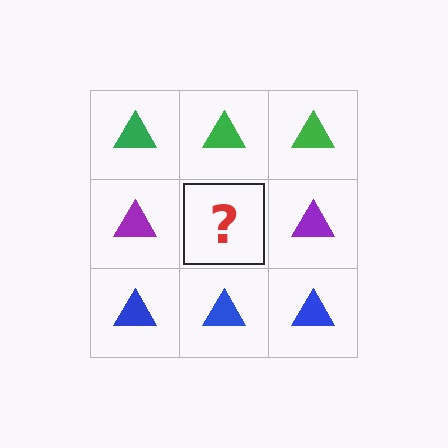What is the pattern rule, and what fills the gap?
The rule is that each row has a consistent color. The gap should be filled with a purple triangle.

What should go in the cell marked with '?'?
The missing cell should contain a purple triangle.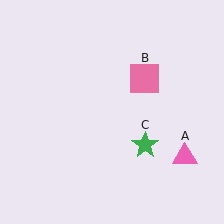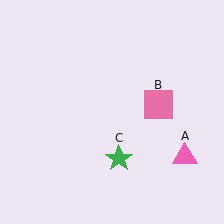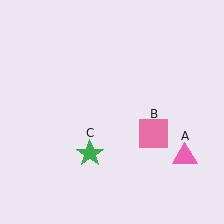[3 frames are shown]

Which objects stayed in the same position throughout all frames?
Pink triangle (object A) remained stationary.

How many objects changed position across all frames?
2 objects changed position: pink square (object B), green star (object C).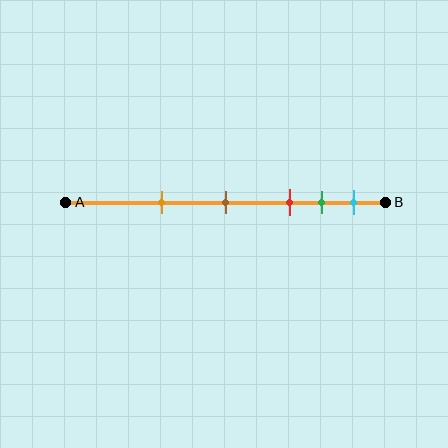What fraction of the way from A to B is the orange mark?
The orange mark is approximately 30% (0.3) of the way from A to B.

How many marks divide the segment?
There are 5 marks dividing the segment.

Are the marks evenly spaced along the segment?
No, the marks are not evenly spaced.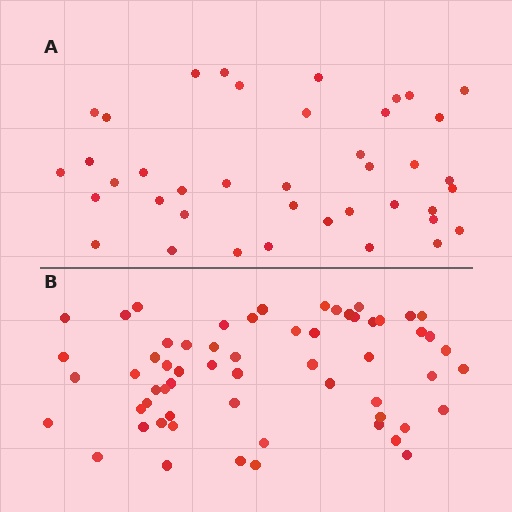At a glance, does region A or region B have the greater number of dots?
Region B (the bottom region) has more dots.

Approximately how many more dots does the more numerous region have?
Region B has approximately 20 more dots than region A.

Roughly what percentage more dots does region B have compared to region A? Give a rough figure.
About 50% more.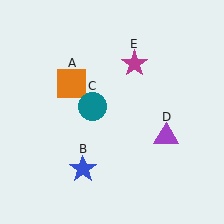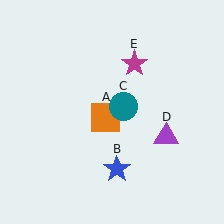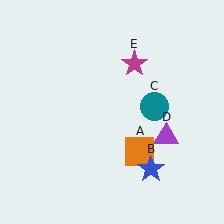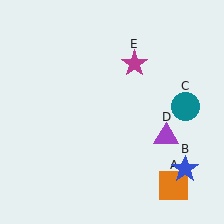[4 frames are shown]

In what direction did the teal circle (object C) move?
The teal circle (object C) moved right.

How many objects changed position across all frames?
3 objects changed position: orange square (object A), blue star (object B), teal circle (object C).